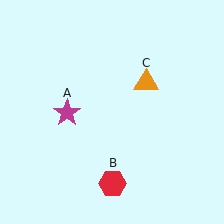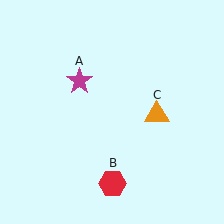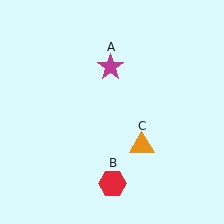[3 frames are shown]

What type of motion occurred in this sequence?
The magenta star (object A), orange triangle (object C) rotated clockwise around the center of the scene.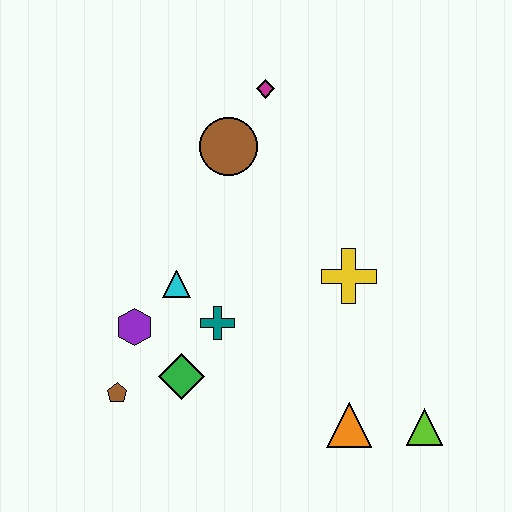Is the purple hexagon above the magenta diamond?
No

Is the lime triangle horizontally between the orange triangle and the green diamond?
No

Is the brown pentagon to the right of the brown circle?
No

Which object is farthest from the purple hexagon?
The lime triangle is farthest from the purple hexagon.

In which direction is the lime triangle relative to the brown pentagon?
The lime triangle is to the right of the brown pentagon.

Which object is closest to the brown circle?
The magenta diamond is closest to the brown circle.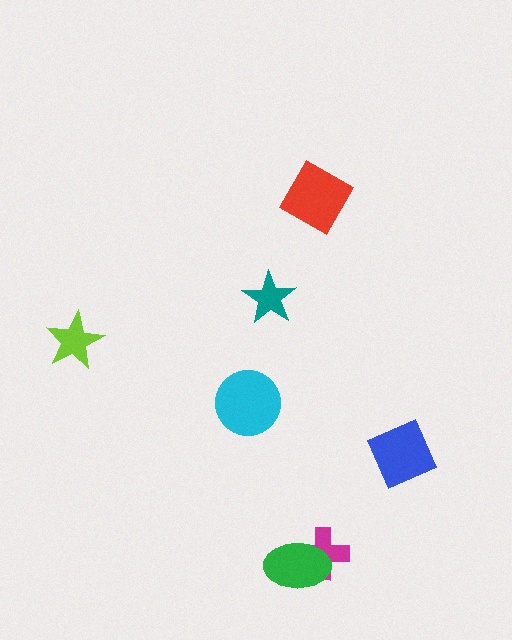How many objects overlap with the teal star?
0 objects overlap with the teal star.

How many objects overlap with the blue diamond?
0 objects overlap with the blue diamond.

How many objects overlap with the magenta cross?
1 object overlaps with the magenta cross.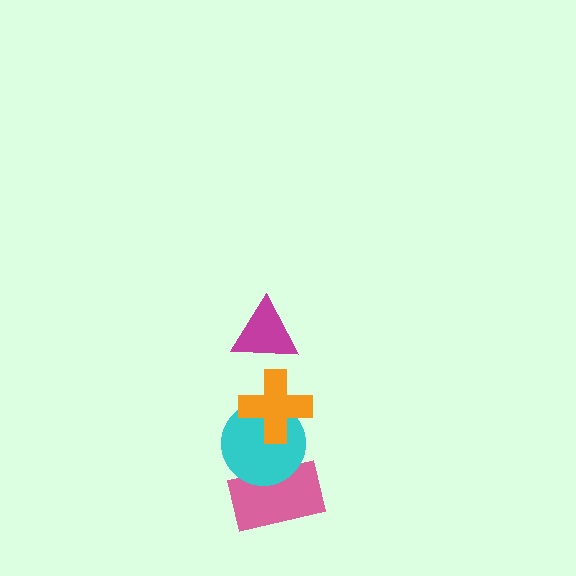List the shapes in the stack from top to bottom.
From top to bottom: the magenta triangle, the orange cross, the cyan circle, the pink rectangle.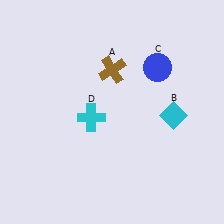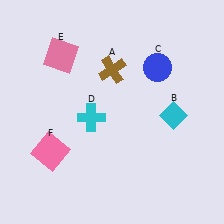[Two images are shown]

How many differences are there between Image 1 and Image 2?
There are 2 differences between the two images.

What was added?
A pink square (E), a pink square (F) were added in Image 2.